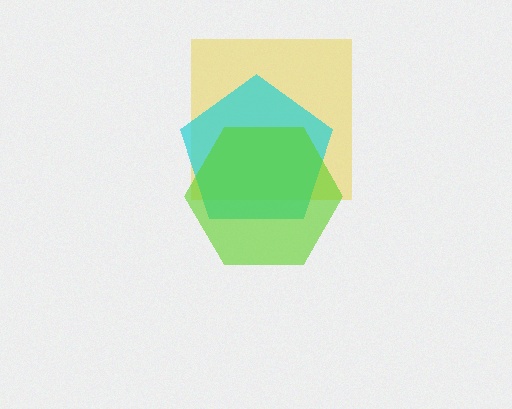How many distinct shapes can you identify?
There are 3 distinct shapes: a yellow square, a cyan pentagon, a lime hexagon.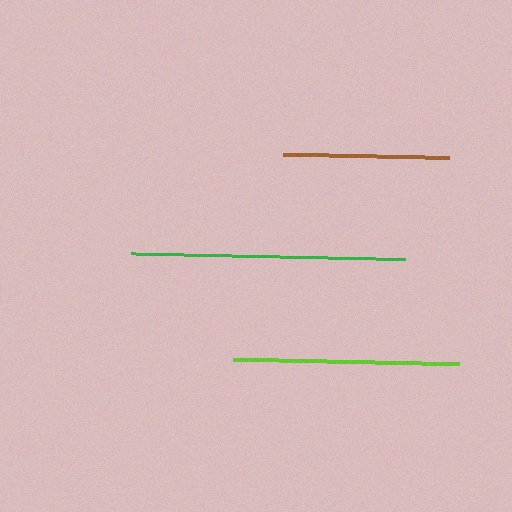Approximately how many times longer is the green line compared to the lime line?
The green line is approximately 1.2 times the length of the lime line.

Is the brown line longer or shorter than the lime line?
The lime line is longer than the brown line.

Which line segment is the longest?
The green line is the longest at approximately 274 pixels.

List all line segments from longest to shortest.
From longest to shortest: green, lime, brown.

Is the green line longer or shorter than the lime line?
The green line is longer than the lime line.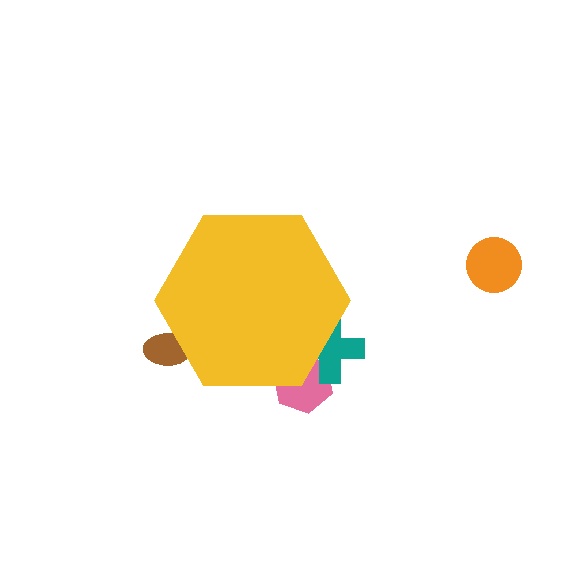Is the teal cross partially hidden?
Yes, the teal cross is partially hidden behind the yellow hexagon.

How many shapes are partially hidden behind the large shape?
3 shapes are partially hidden.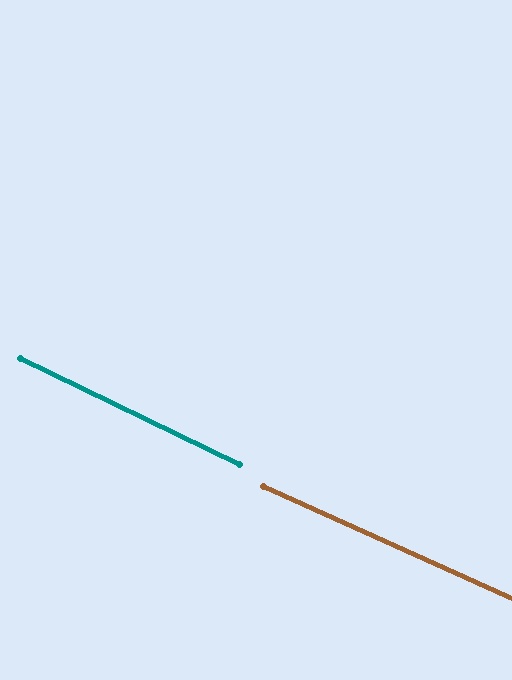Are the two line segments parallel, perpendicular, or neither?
Parallel — their directions differ by only 1.5°.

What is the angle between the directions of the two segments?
Approximately 1 degree.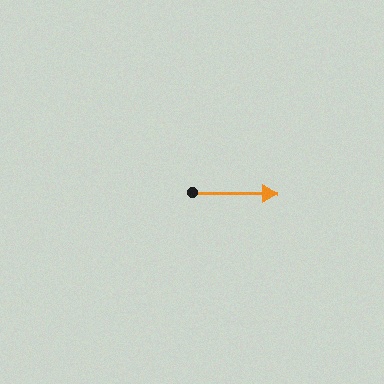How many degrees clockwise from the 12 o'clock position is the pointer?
Approximately 91 degrees.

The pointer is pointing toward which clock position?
Roughly 3 o'clock.